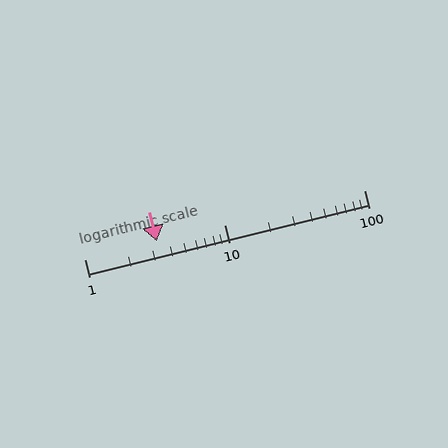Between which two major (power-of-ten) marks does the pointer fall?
The pointer is between 1 and 10.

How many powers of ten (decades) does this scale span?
The scale spans 2 decades, from 1 to 100.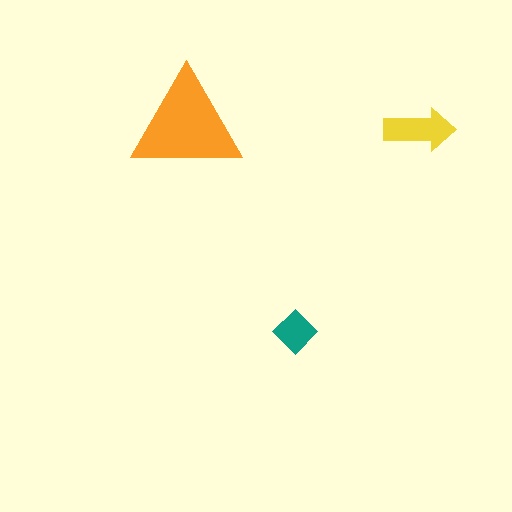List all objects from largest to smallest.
The orange triangle, the yellow arrow, the teal diamond.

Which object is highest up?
The orange triangle is topmost.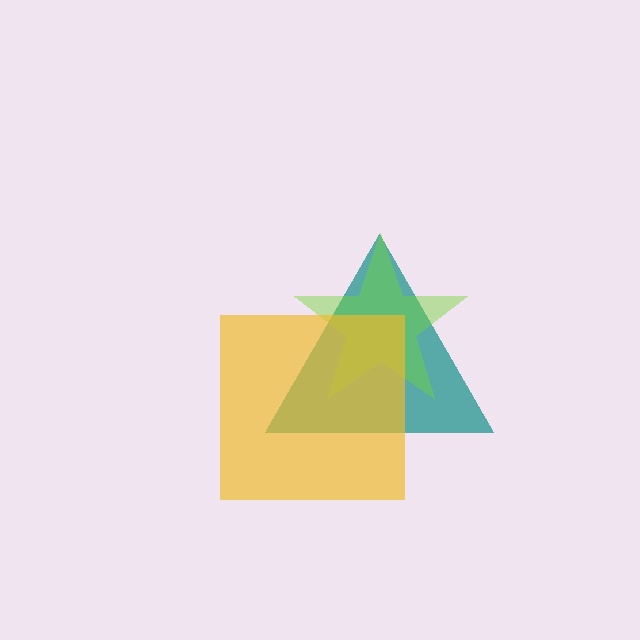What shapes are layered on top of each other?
The layered shapes are: a teal triangle, a lime star, a yellow square.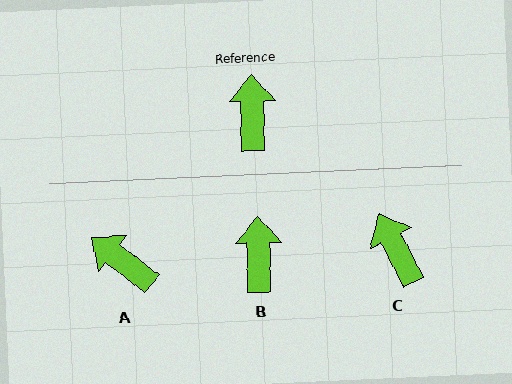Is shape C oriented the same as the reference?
No, it is off by about 26 degrees.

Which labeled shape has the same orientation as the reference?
B.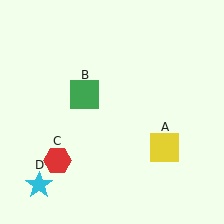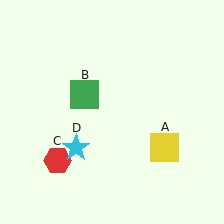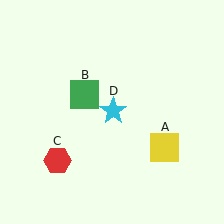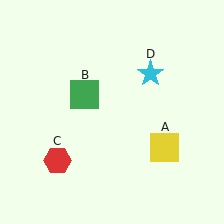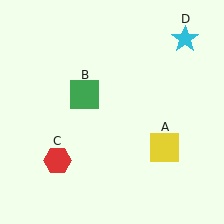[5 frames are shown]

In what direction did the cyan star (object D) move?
The cyan star (object D) moved up and to the right.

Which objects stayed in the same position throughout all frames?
Yellow square (object A) and green square (object B) and red hexagon (object C) remained stationary.